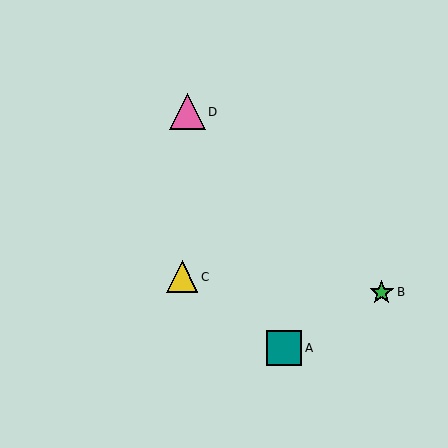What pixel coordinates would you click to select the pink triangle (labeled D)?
Click at (187, 112) to select the pink triangle D.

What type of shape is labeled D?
Shape D is a pink triangle.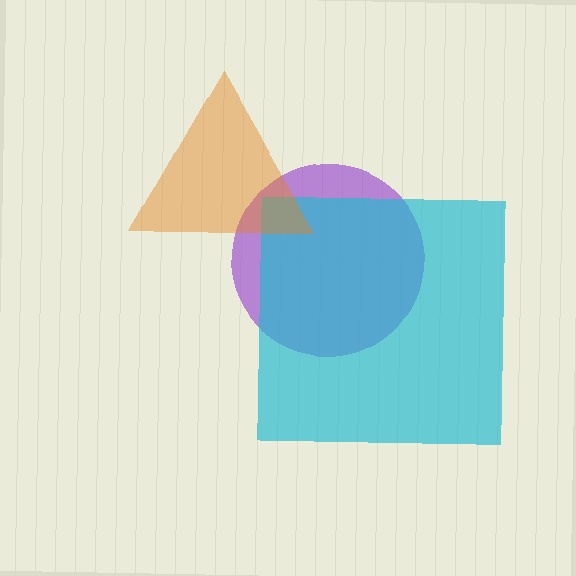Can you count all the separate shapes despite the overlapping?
Yes, there are 3 separate shapes.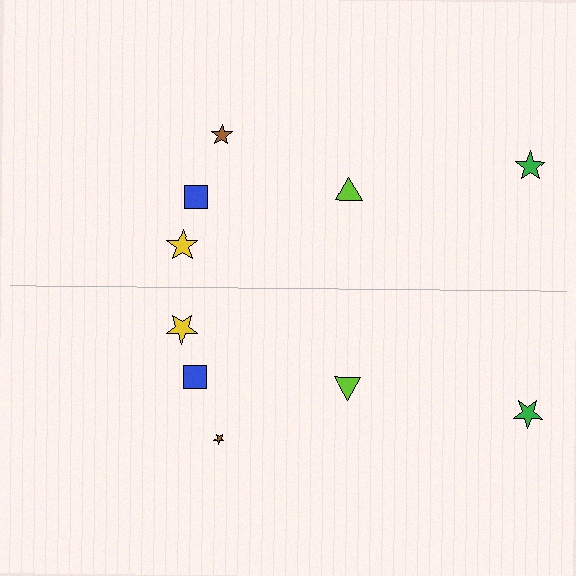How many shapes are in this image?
There are 10 shapes in this image.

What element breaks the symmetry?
The brown star on the bottom side has a different size than its mirror counterpart.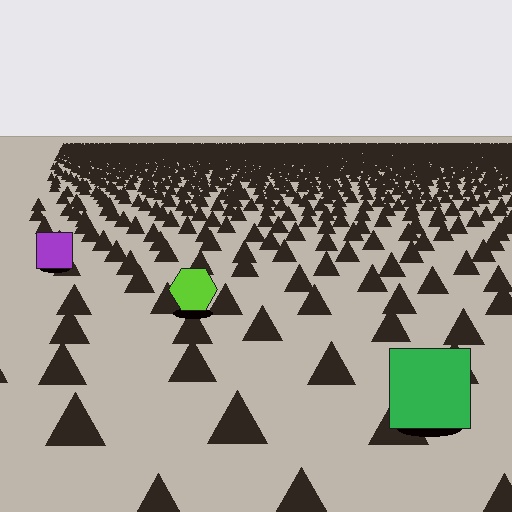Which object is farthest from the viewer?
The purple square is farthest from the viewer. It appears smaller and the ground texture around it is denser.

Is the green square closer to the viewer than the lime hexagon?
Yes. The green square is closer — you can tell from the texture gradient: the ground texture is coarser near it.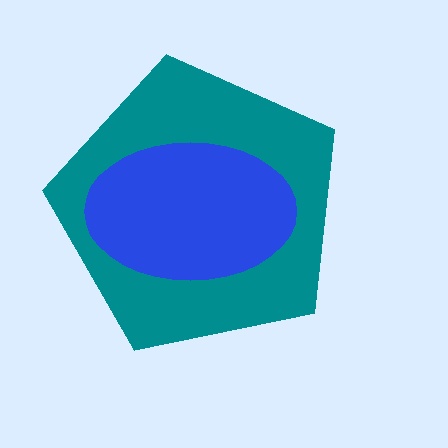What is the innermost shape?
The blue ellipse.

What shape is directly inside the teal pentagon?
The blue ellipse.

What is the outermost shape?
The teal pentagon.